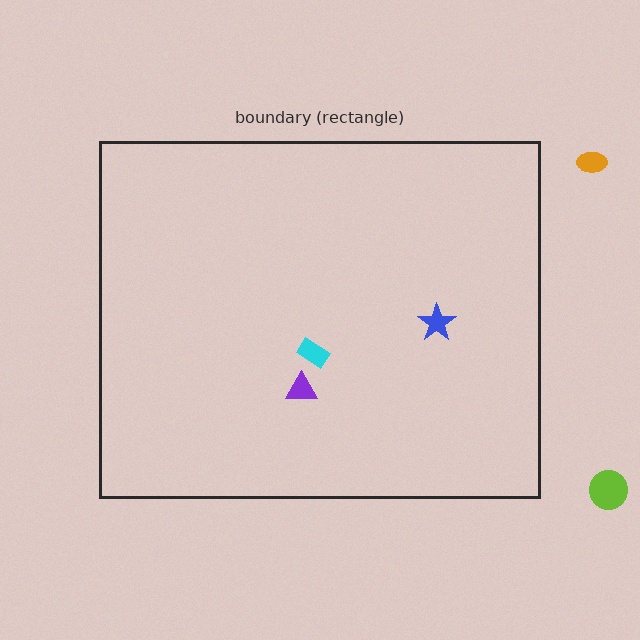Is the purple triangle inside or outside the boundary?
Inside.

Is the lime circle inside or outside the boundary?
Outside.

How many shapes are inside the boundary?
3 inside, 2 outside.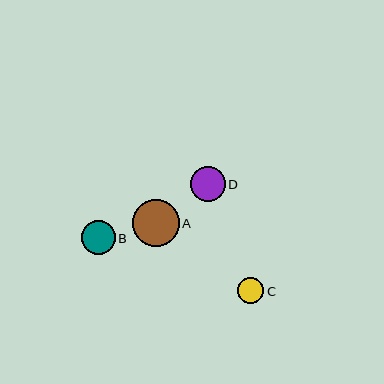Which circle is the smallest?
Circle C is the smallest with a size of approximately 27 pixels.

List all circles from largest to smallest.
From largest to smallest: A, D, B, C.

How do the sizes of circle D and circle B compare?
Circle D and circle B are approximately the same size.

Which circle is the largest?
Circle A is the largest with a size of approximately 47 pixels.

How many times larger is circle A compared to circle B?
Circle A is approximately 1.4 times the size of circle B.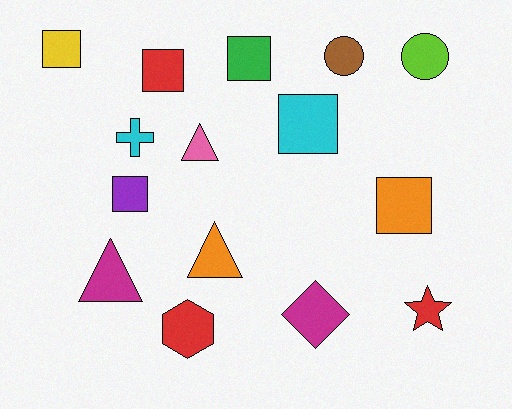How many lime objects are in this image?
There is 1 lime object.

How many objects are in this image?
There are 15 objects.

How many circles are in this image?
There are 2 circles.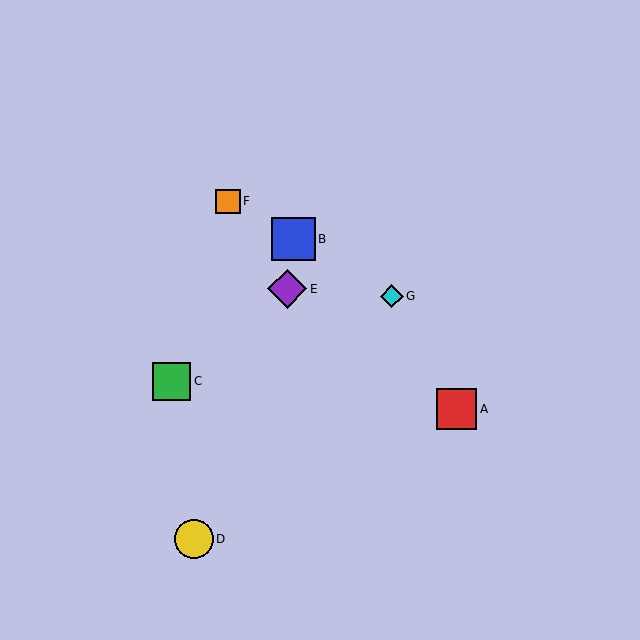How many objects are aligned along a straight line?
3 objects (B, F, G) are aligned along a straight line.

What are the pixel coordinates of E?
Object E is at (287, 289).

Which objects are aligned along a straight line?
Objects B, F, G are aligned along a straight line.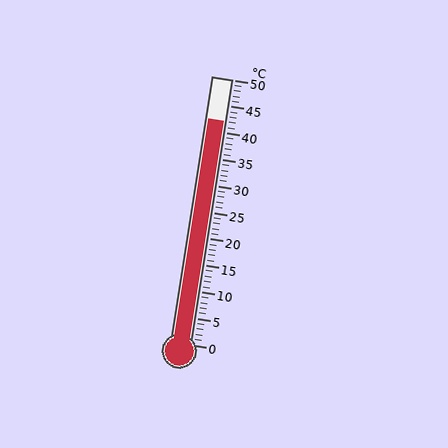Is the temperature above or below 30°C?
The temperature is above 30°C.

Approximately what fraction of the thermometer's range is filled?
The thermometer is filled to approximately 85% of its range.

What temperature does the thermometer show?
The thermometer shows approximately 42°C.